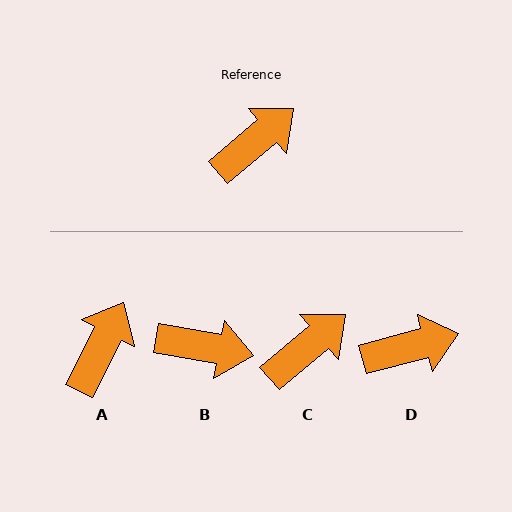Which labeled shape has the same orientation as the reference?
C.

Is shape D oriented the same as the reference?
No, it is off by about 25 degrees.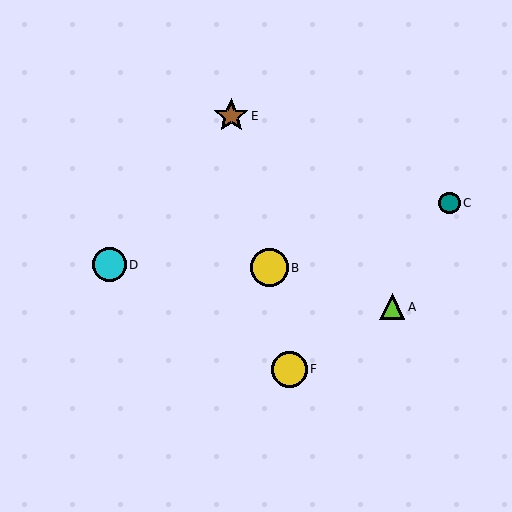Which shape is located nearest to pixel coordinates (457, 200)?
The teal circle (labeled C) at (449, 203) is nearest to that location.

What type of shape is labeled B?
Shape B is a yellow circle.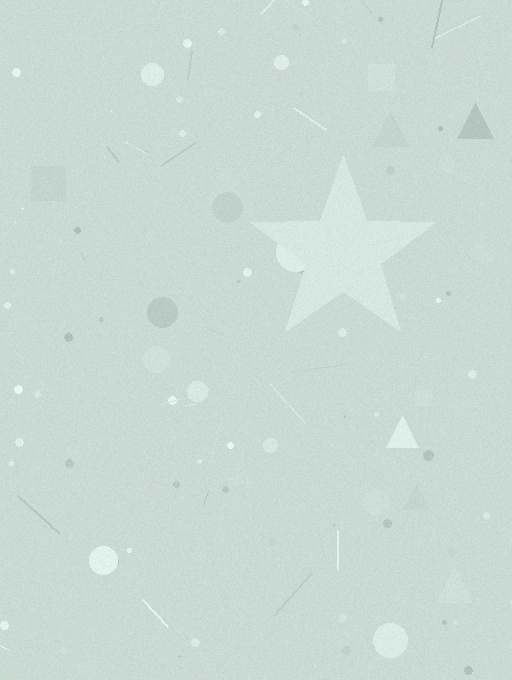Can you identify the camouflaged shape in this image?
The camouflaged shape is a star.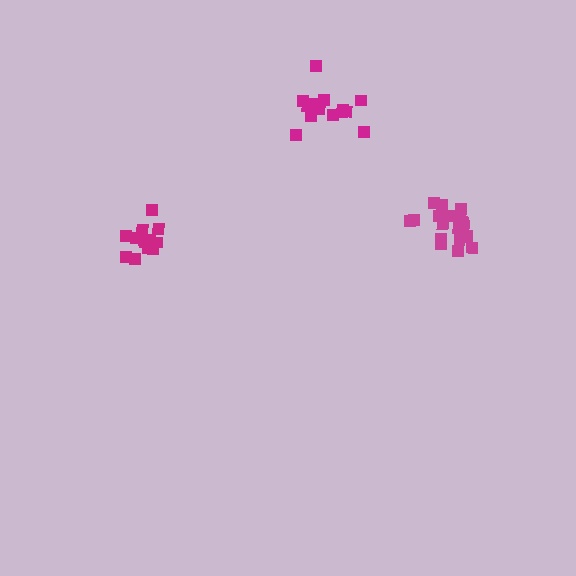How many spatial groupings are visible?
There are 3 spatial groupings.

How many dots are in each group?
Group 1: 19 dots, Group 2: 15 dots, Group 3: 14 dots (48 total).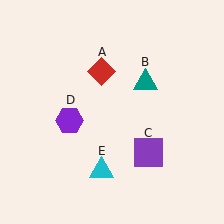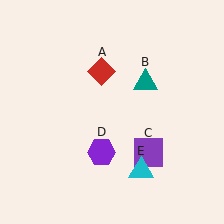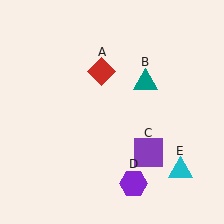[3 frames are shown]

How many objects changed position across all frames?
2 objects changed position: purple hexagon (object D), cyan triangle (object E).